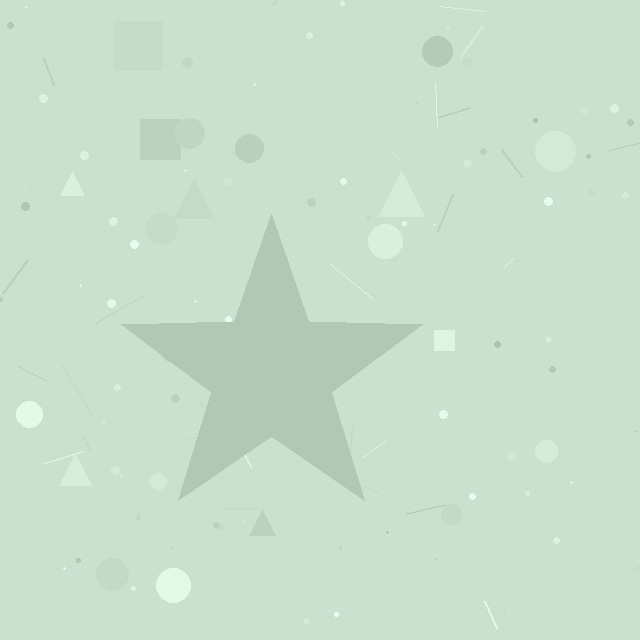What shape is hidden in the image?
A star is hidden in the image.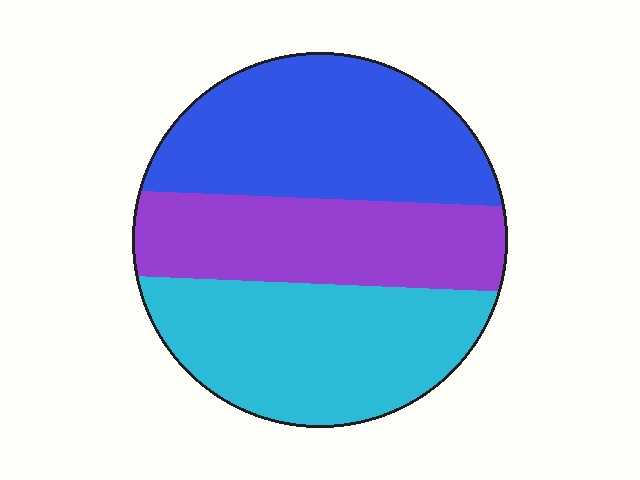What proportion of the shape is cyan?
Cyan takes up about one third (1/3) of the shape.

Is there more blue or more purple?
Blue.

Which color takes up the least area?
Purple, at roughly 30%.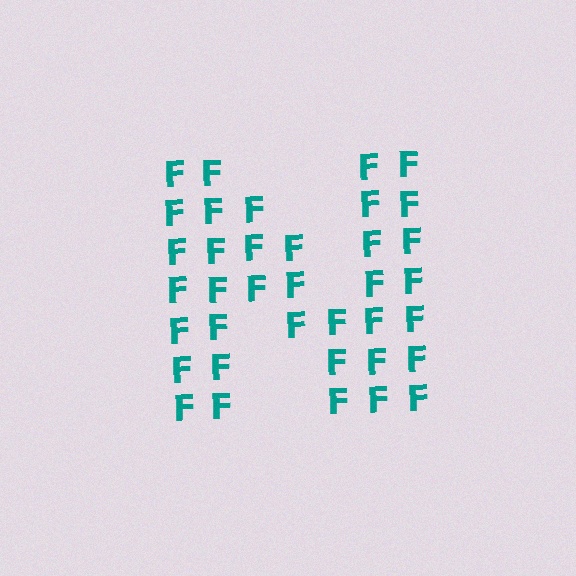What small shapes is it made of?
It is made of small letter F's.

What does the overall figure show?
The overall figure shows the letter N.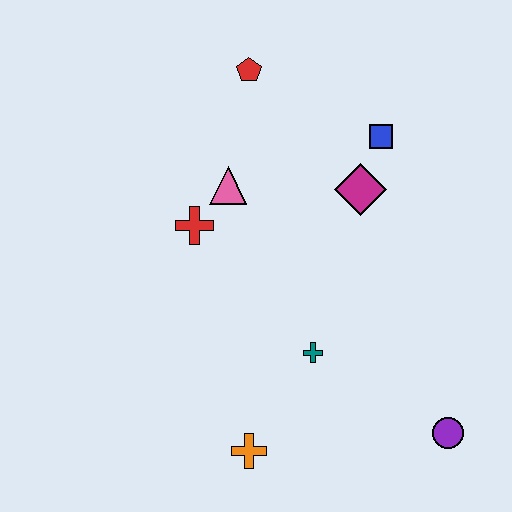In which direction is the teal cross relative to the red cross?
The teal cross is below the red cross.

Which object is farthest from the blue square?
The orange cross is farthest from the blue square.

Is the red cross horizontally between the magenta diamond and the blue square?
No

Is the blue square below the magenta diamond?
No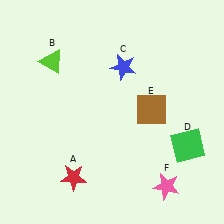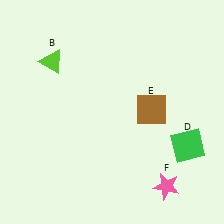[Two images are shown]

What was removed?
The red star (A), the blue star (C) were removed in Image 2.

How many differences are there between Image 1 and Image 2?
There are 2 differences between the two images.